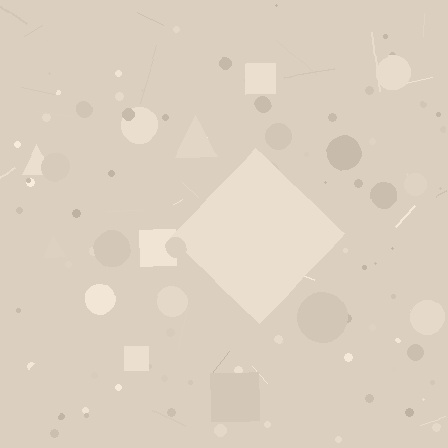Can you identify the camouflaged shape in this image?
The camouflaged shape is a diamond.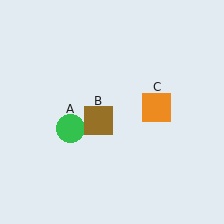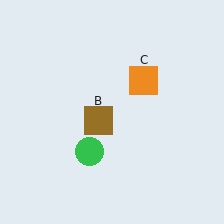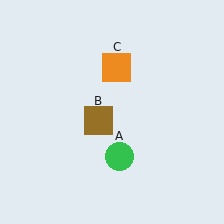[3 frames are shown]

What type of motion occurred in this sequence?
The green circle (object A), orange square (object C) rotated counterclockwise around the center of the scene.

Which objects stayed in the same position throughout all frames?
Brown square (object B) remained stationary.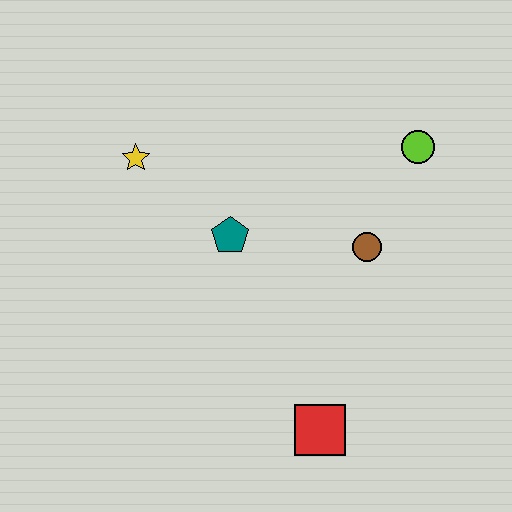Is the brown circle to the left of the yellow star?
No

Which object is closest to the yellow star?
The teal pentagon is closest to the yellow star.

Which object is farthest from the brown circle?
The yellow star is farthest from the brown circle.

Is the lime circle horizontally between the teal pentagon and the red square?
No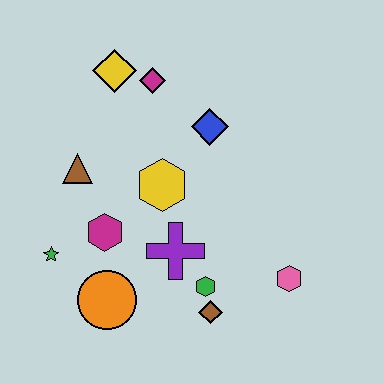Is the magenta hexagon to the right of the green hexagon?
No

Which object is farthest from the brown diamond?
The yellow diamond is farthest from the brown diamond.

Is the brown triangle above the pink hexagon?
Yes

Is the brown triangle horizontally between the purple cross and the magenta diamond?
No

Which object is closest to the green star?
The magenta hexagon is closest to the green star.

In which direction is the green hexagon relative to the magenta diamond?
The green hexagon is below the magenta diamond.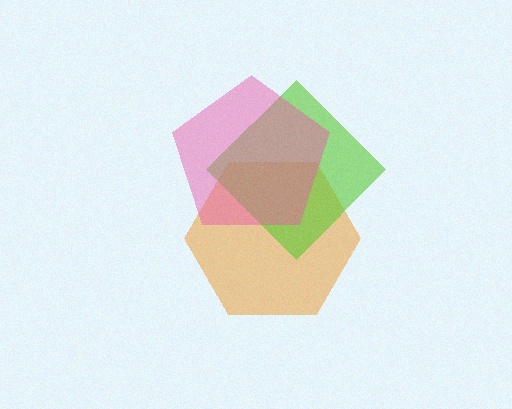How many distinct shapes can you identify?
There are 3 distinct shapes: an orange hexagon, a lime diamond, a pink pentagon.